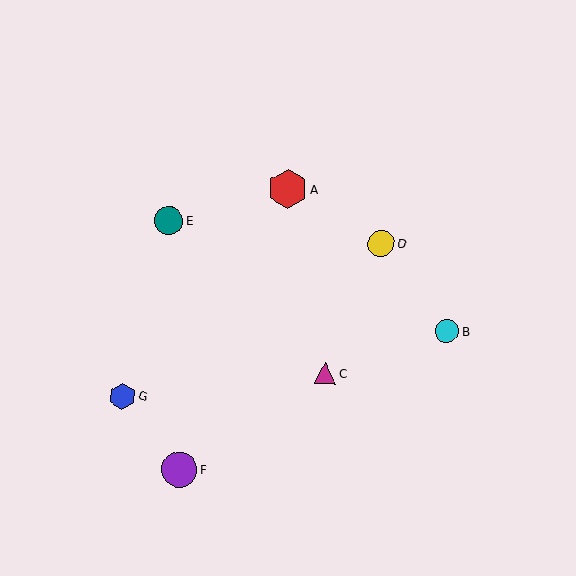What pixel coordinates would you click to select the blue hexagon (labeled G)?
Click at (122, 396) to select the blue hexagon G.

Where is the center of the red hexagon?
The center of the red hexagon is at (287, 189).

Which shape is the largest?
The red hexagon (labeled A) is the largest.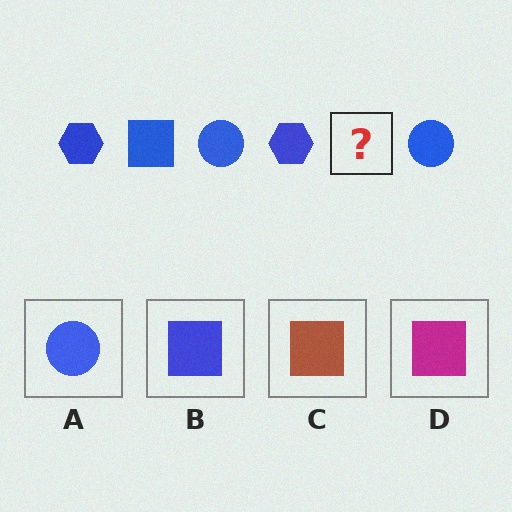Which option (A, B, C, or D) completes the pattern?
B.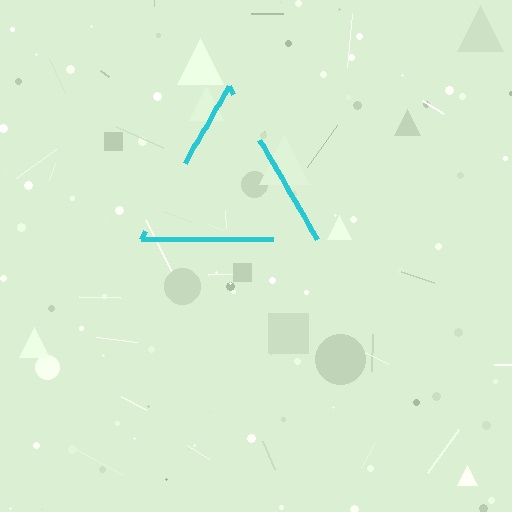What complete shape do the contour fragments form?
The contour fragments form a triangle.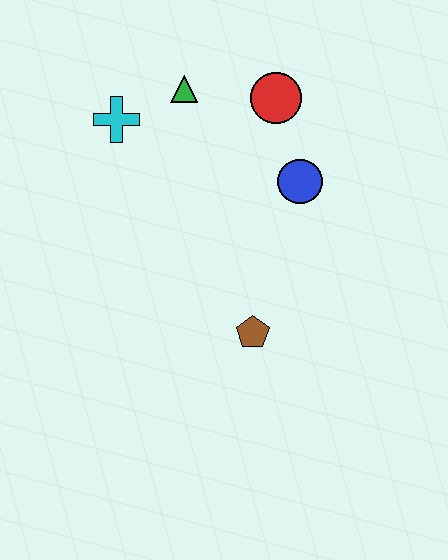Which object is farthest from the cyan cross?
The brown pentagon is farthest from the cyan cross.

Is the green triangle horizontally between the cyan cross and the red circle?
Yes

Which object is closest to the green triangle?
The cyan cross is closest to the green triangle.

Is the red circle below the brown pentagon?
No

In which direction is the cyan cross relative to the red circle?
The cyan cross is to the left of the red circle.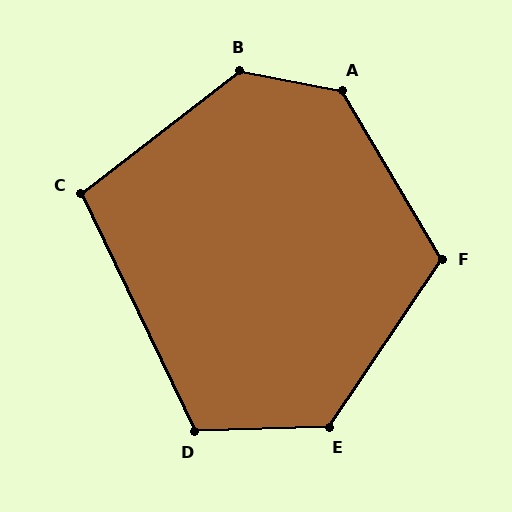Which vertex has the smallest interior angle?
C, at approximately 102 degrees.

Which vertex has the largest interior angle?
A, at approximately 132 degrees.